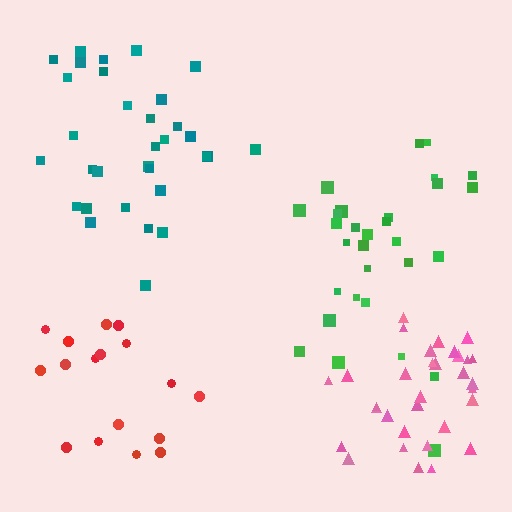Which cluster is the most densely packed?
Pink.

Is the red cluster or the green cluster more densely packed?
Red.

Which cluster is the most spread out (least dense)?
Green.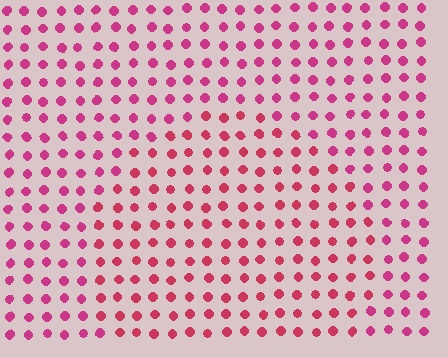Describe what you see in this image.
The image is filled with small magenta elements in a uniform arrangement. A circle-shaped region is visible where the elements are tinted to a slightly different hue, forming a subtle color boundary.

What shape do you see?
I see a circle.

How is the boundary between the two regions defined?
The boundary is defined purely by a slight shift in hue (about 18 degrees). Spacing, size, and orientation are identical on both sides.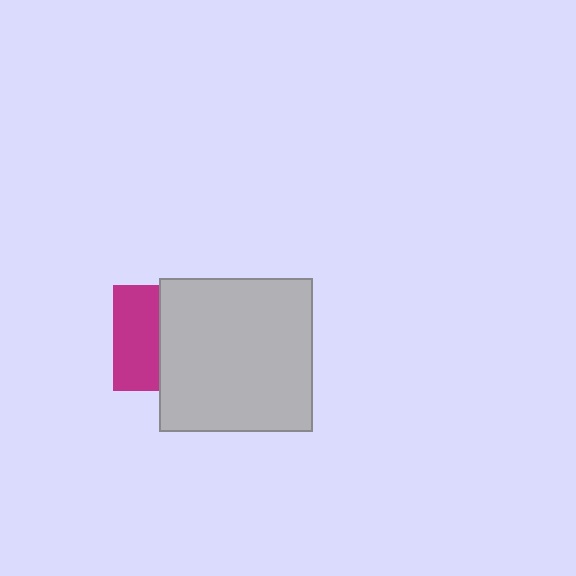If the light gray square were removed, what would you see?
You would see the complete magenta square.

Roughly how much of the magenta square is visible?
A small part of it is visible (roughly 43%).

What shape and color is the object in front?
The object in front is a light gray square.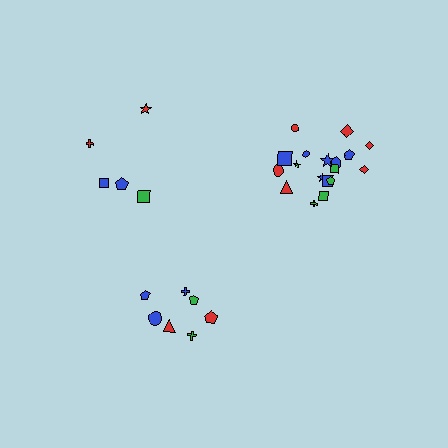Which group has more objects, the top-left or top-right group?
The top-right group.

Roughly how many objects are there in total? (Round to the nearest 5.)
Roughly 30 objects in total.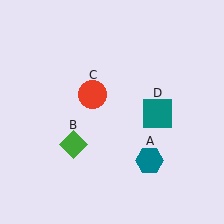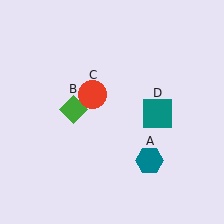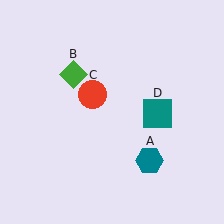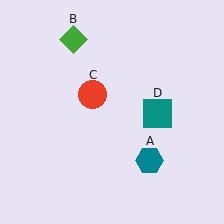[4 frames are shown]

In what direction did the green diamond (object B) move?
The green diamond (object B) moved up.